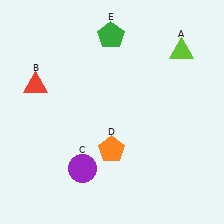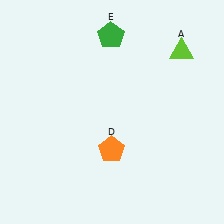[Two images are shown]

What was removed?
The purple circle (C), the red triangle (B) were removed in Image 2.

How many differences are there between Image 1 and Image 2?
There are 2 differences between the two images.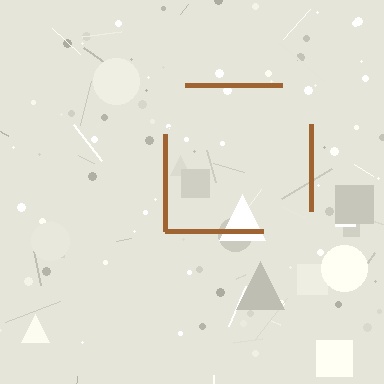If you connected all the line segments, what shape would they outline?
They would outline a square.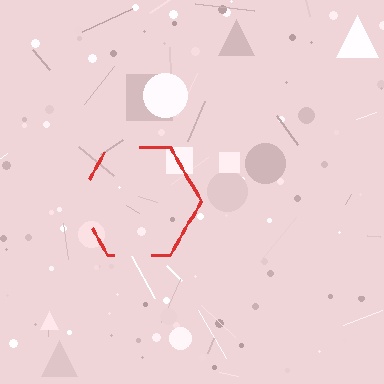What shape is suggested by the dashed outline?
The dashed outline suggests a hexagon.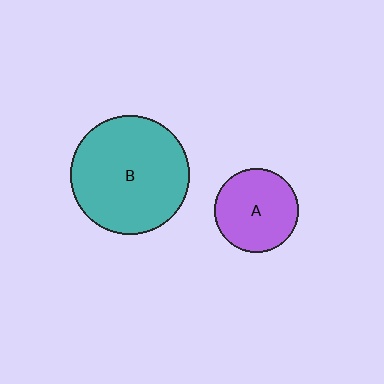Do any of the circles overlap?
No, none of the circles overlap.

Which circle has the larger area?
Circle B (teal).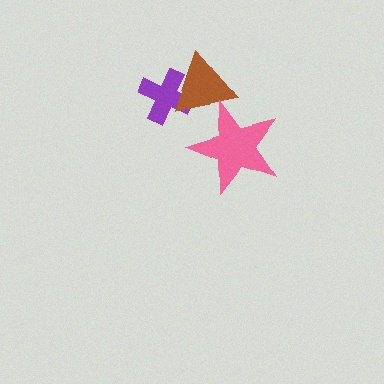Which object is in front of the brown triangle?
The pink star is in front of the brown triangle.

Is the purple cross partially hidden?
Yes, it is partially covered by another shape.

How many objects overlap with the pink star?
1 object overlaps with the pink star.